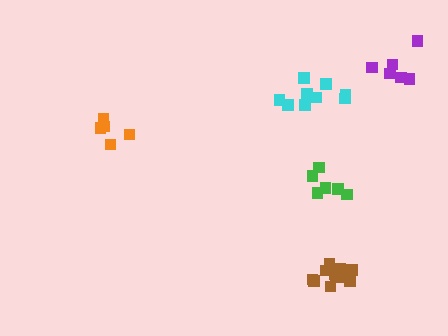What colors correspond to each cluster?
The clusters are colored: cyan, green, purple, brown, orange.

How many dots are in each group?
Group 1: 9 dots, Group 2: 6 dots, Group 3: 7 dots, Group 4: 11 dots, Group 5: 5 dots (38 total).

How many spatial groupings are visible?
There are 5 spatial groupings.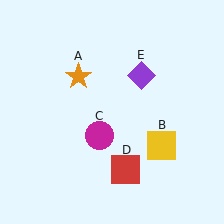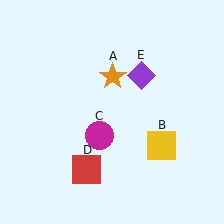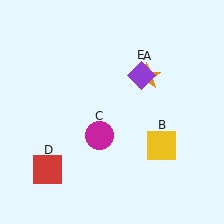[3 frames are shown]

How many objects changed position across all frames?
2 objects changed position: orange star (object A), red square (object D).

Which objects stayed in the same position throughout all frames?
Yellow square (object B) and magenta circle (object C) and purple diamond (object E) remained stationary.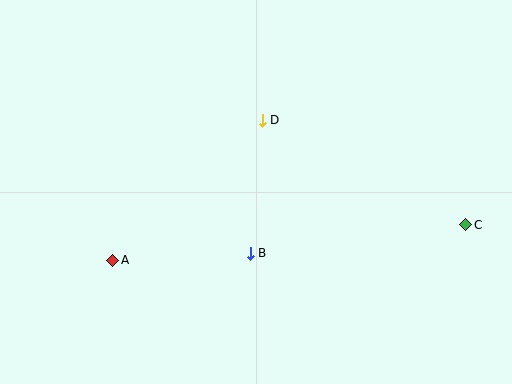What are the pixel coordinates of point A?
Point A is at (113, 260).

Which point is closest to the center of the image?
Point B at (250, 253) is closest to the center.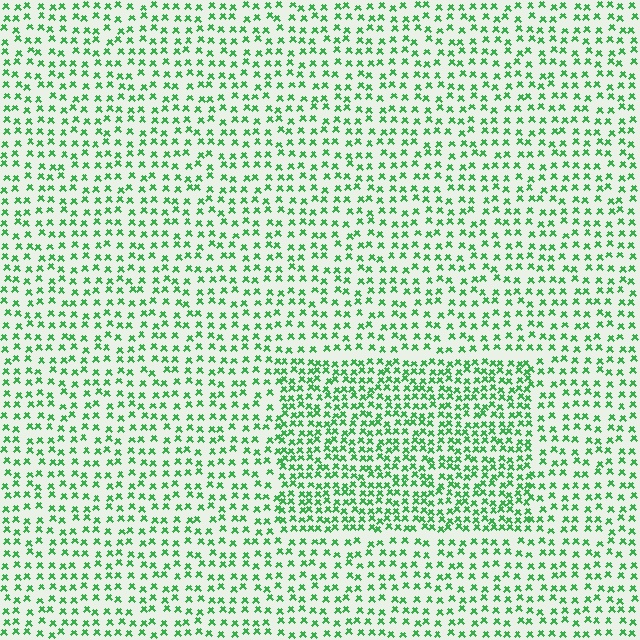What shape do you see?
I see a rectangle.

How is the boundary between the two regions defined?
The boundary is defined by a change in element density (approximately 1.7x ratio). All elements are the same color, size, and shape.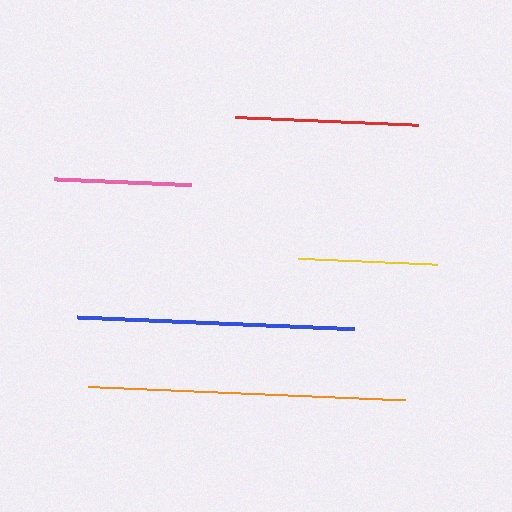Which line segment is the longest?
The orange line is the longest at approximately 317 pixels.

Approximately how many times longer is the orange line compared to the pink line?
The orange line is approximately 2.3 times the length of the pink line.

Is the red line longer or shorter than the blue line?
The blue line is longer than the red line.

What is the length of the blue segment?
The blue segment is approximately 277 pixels long.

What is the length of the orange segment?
The orange segment is approximately 317 pixels long.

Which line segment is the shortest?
The pink line is the shortest at approximately 138 pixels.